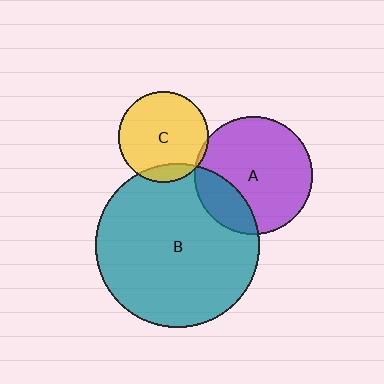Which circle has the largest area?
Circle B (teal).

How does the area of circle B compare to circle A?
Approximately 1.9 times.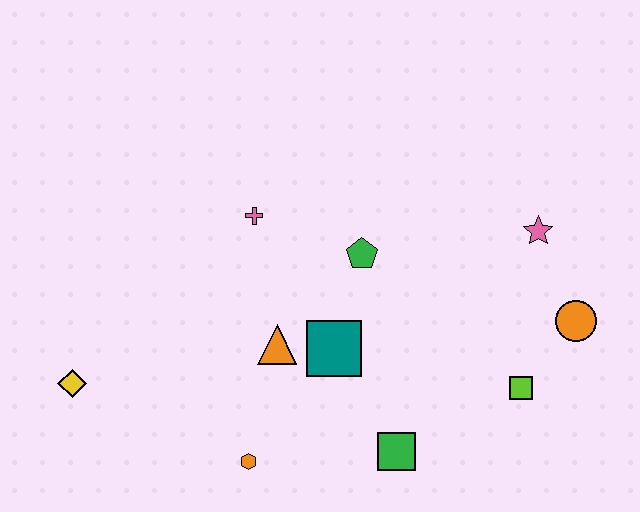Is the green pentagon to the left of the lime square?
Yes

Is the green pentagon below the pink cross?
Yes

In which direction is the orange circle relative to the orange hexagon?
The orange circle is to the right of the orange hexagon.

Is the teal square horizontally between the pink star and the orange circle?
No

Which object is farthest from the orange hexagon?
The pink star is farthest from the orange hexagon.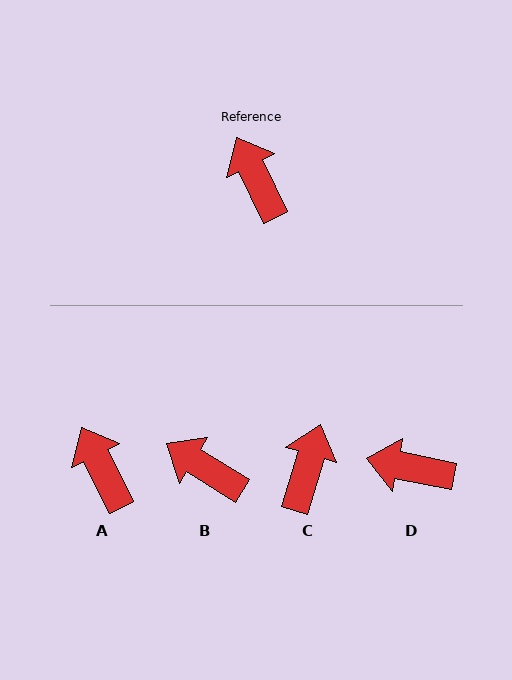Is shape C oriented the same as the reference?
No, it is off by about 43 degrees.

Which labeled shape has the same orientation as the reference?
A.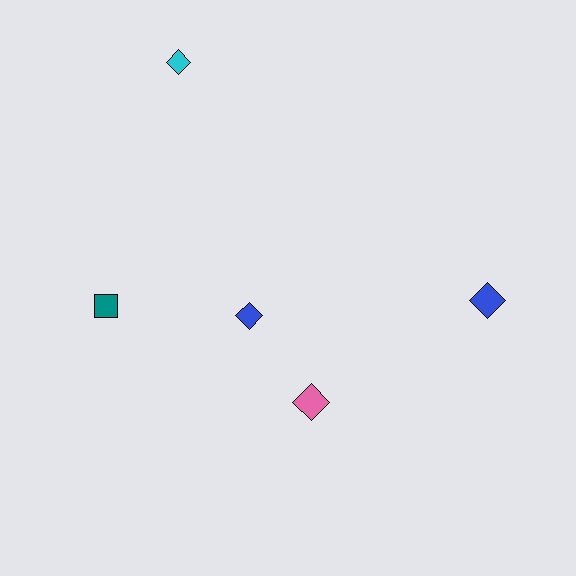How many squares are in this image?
There is 1 square.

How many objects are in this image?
There are 5 objects.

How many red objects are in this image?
There are no red objects.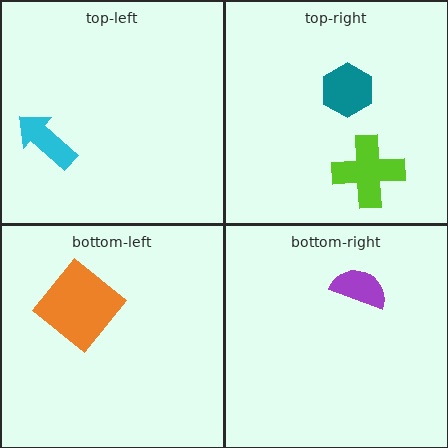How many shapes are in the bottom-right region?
1.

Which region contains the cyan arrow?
The top-left region.